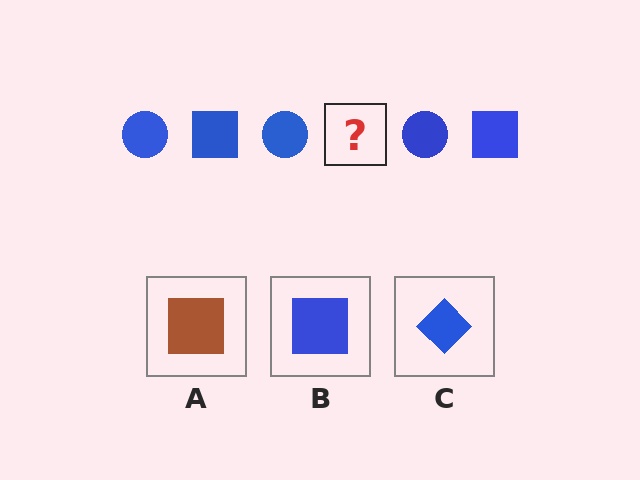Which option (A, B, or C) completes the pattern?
B.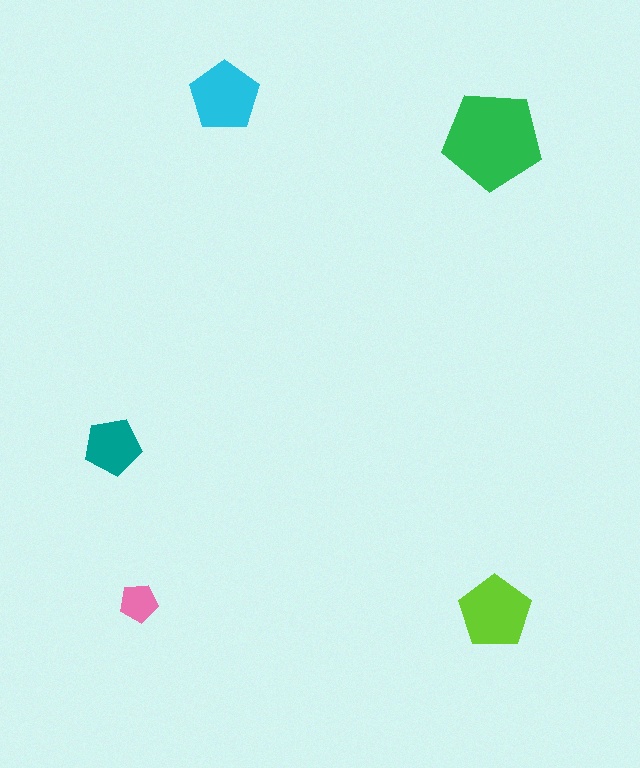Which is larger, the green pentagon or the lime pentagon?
The green one.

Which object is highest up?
The cyan pentagon is topmost.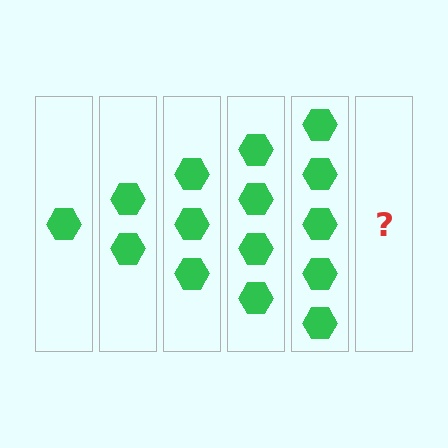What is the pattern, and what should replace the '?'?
The pattern is that each step adds one more hexagon. The '?' should be 6 hexagons.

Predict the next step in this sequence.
The next step is 6 hexagons.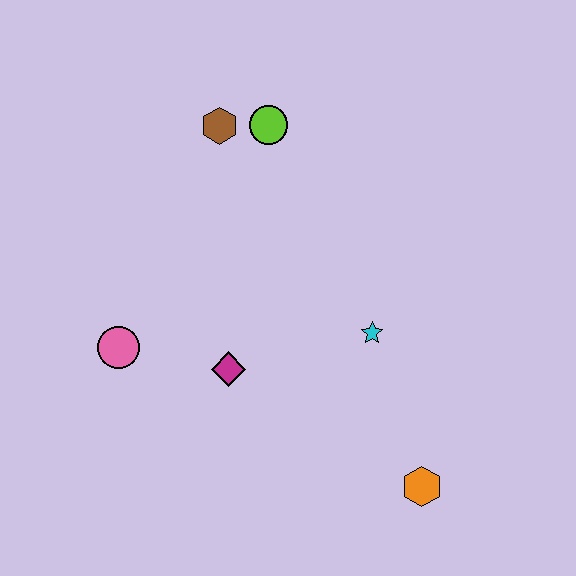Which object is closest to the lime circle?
The brown hexagon is closest to the lime circle.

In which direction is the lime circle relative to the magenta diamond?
The lime circle is above the magenta diamond.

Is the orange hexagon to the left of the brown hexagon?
No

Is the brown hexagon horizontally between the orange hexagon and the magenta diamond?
No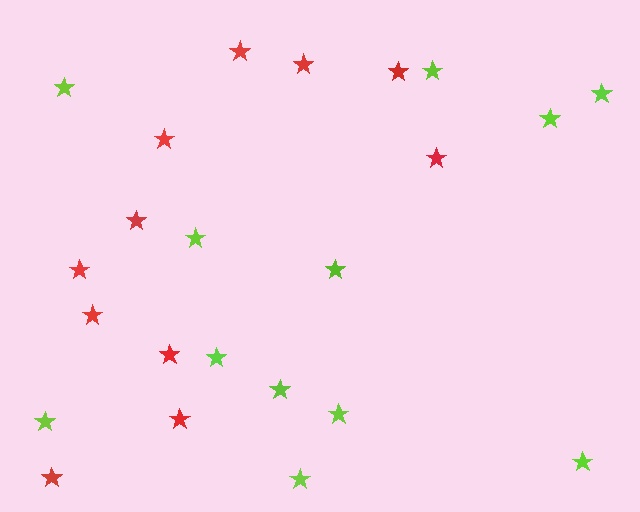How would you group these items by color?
There are 2 groups: one group of lime stars (12) and one group of red stars (11).